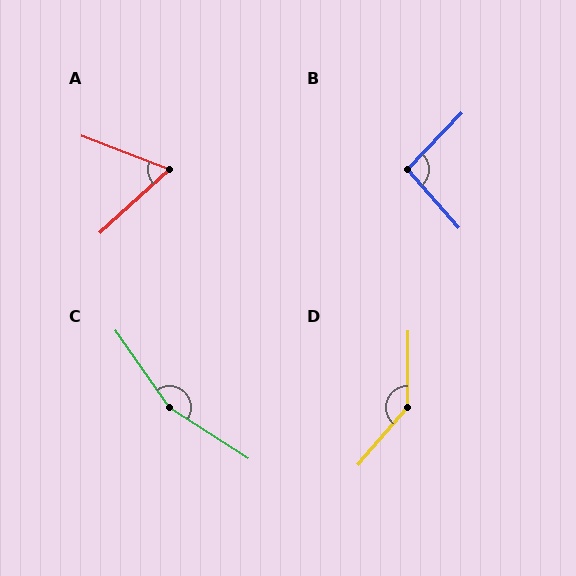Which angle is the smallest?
A, at approximately 63 degrees.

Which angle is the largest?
C, at approximately 158 degrees.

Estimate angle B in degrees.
Approximately 95 degrees.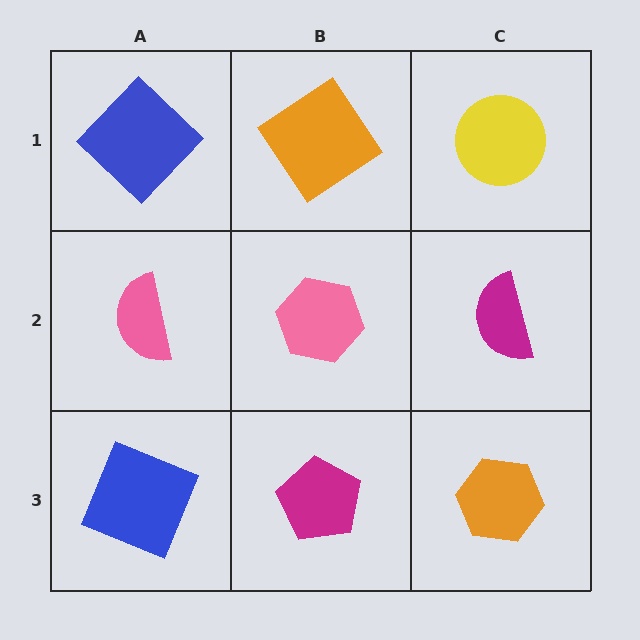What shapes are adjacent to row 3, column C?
A magenta semicircle (row 2, column C), a magenta pentagon (row 3, column B).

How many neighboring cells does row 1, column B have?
3.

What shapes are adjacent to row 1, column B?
A pink hexagon (row 2, column B), a blue diamond (row 1, column A), a yellow circle (row 1, column C).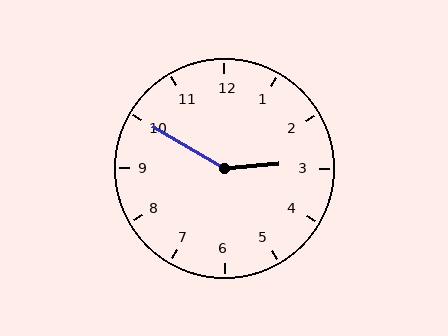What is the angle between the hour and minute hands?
Approximately 145 degrees.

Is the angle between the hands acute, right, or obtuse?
It is obtuse.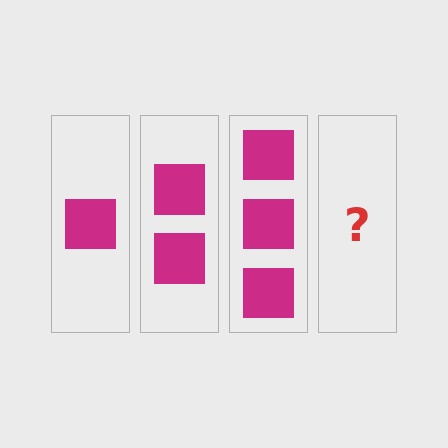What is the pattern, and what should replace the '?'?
The pattern is that each step adds one more square. The '?' should be 4 squares.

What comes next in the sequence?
The next element should be 4 squares.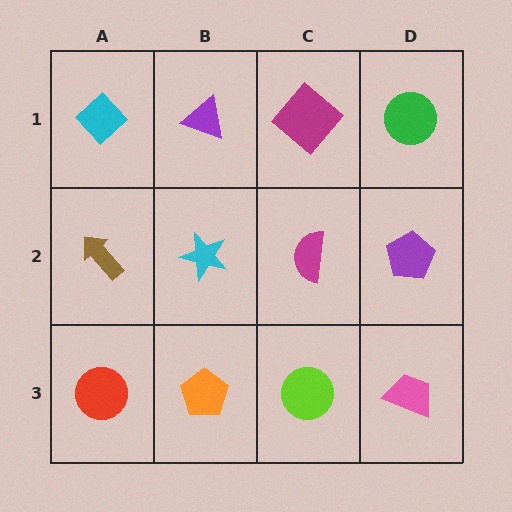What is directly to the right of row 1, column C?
A green circle.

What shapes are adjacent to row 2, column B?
A purple triangle (row 1, column B), an orange pentagon (row 3, column B), a brown arrow (row 2, column A), a magenta semicircle (row 2, column C).